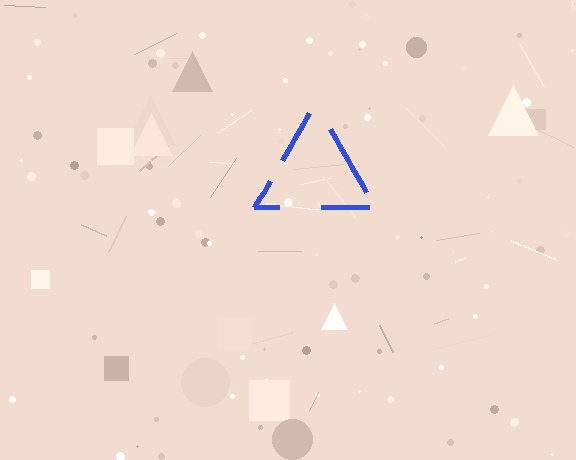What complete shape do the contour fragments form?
The contour fragments form a triangle.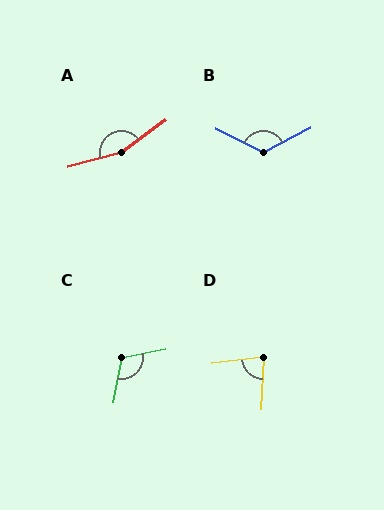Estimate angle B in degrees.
Approximately 126 degrees.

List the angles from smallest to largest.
D (81°), C (112°), B (126°), A (158°).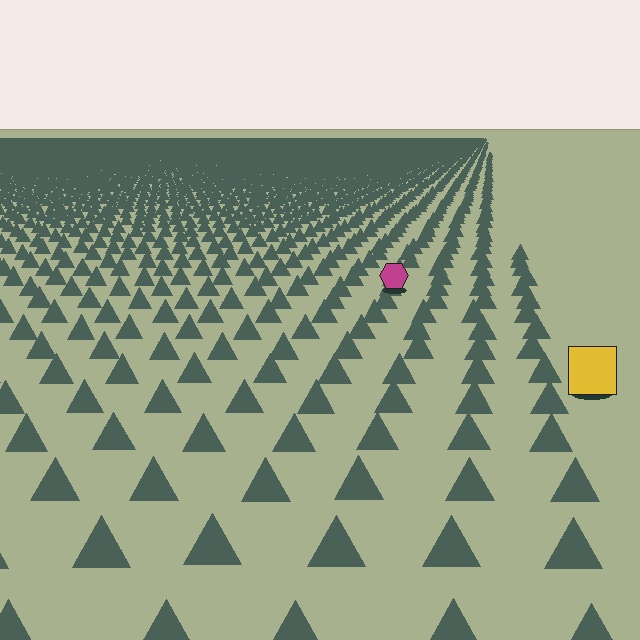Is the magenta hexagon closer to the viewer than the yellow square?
No. The yellow square is closer — you can tell from the texture gradient: the ground texture is coarser near it.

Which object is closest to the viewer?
The yellow square is closest. The texture marks near it are larger and more spread out.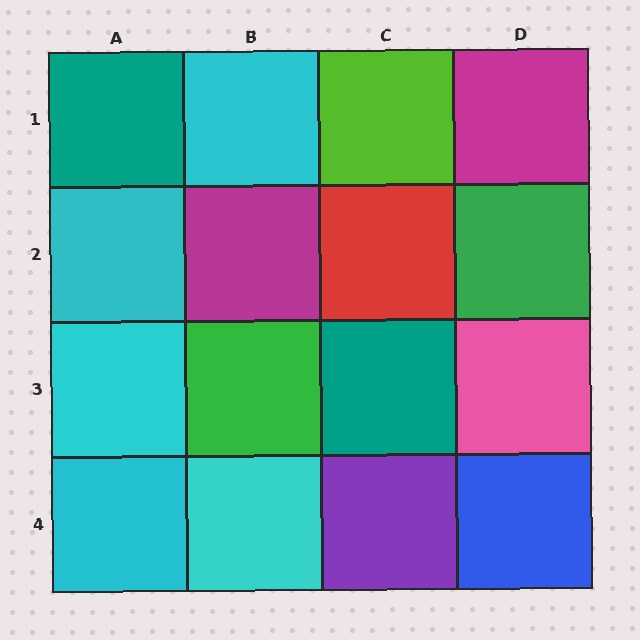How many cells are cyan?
5 cells are cyan.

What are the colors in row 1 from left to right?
Teal, cyan, lime, magenta.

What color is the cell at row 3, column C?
Teal.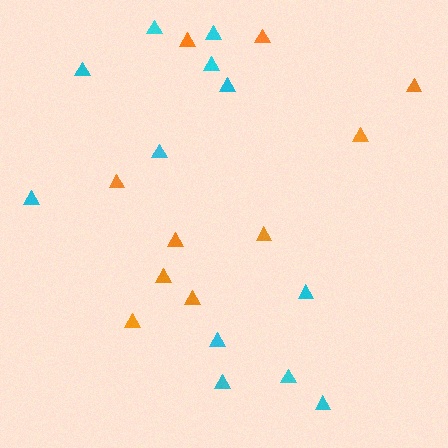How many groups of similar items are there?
There are 2 groups: one group of orange triangles (10) and one group of cyan triangles (12).